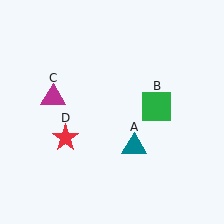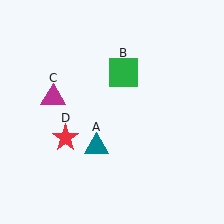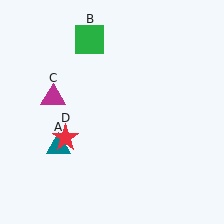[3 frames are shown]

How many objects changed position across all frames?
2 objects changed position: teal triangle (object A), green square (object B).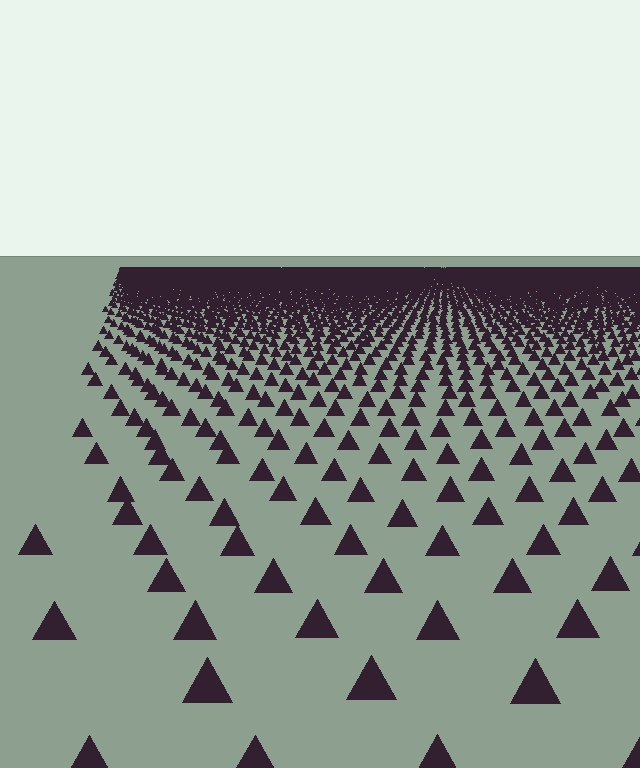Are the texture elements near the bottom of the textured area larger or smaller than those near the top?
Larger. Near the bottom, elements are closer to the viewer and appear at a bigger on-screen size.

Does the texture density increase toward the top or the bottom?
Density increases toward the top.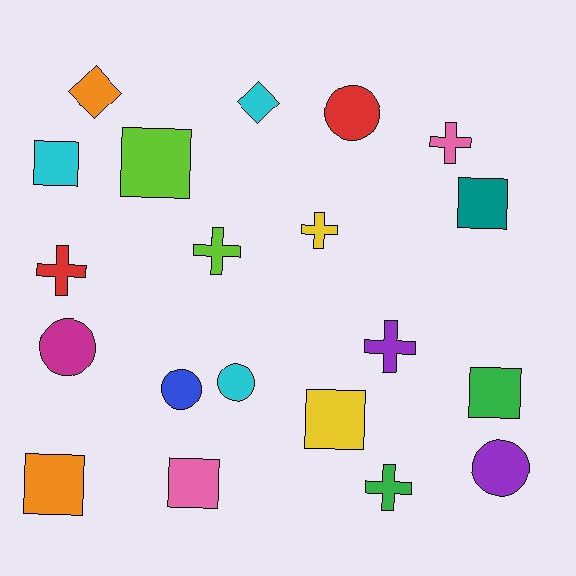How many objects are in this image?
There are 20 objects.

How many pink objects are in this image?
There are 2 pink objects.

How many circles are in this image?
There are 5 circles.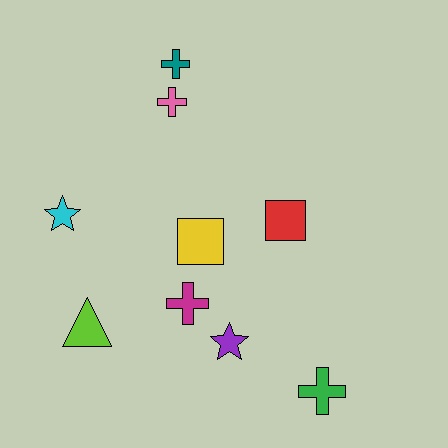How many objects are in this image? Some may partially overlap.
There are 9 objects.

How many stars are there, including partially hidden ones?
There are 2 stars.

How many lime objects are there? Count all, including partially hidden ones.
There is 1 lime object.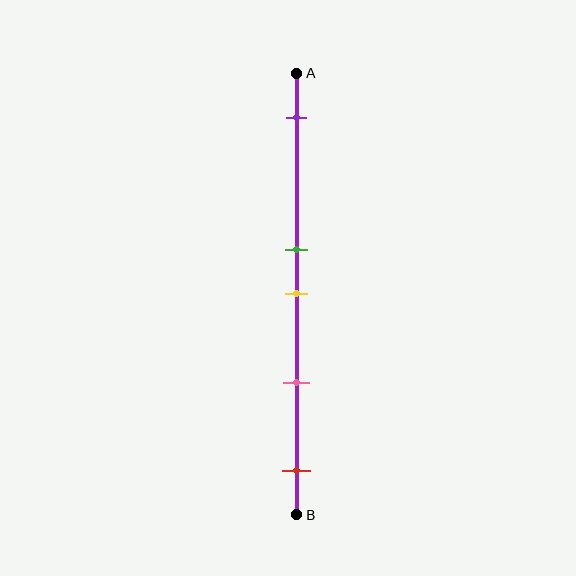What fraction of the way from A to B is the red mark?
The red mark is approximately 90% (0.9) of the way from A to B.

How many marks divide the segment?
There are 5 marks dividing the segment.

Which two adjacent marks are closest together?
The green and yellow marks are the closest adjacent pair.